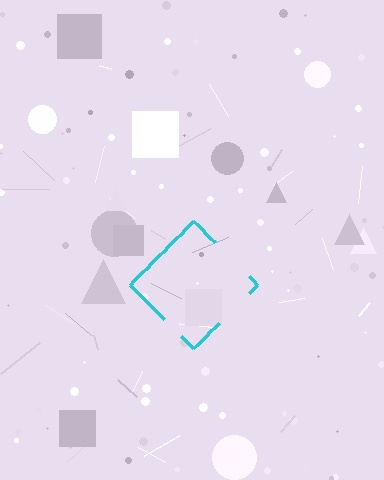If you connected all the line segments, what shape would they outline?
They would outline a diamond.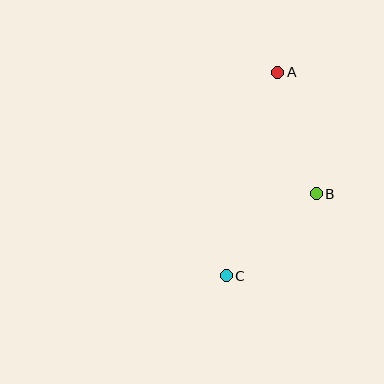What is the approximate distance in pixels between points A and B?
The distance between A and B is approximately 128 pixels.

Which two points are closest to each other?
Points B and C are closest to each other.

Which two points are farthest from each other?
Points A and C are farthest from each other.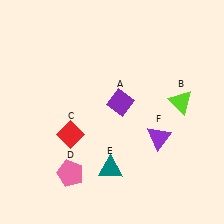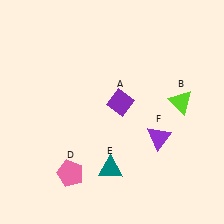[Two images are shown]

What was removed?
The red diamond (C) was removed in Image 2.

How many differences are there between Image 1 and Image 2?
There is 1 difference between the two images.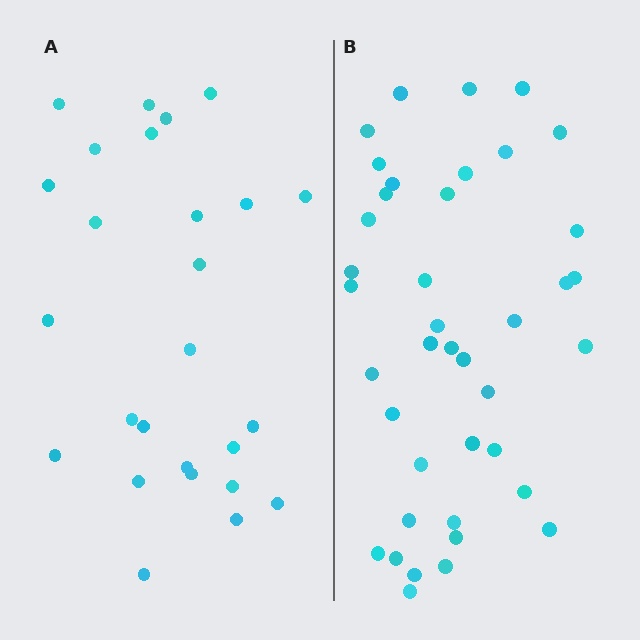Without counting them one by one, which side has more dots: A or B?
Region B (the right region) has more dots.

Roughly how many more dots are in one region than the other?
Region B has approximately 15 more dots than region A.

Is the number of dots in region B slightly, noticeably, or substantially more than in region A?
Region B has substantially more. The ratio is roughly 1.5 to 1.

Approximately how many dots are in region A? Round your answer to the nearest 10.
About 30 dots. (The exact count is 26, which rounds to 30.)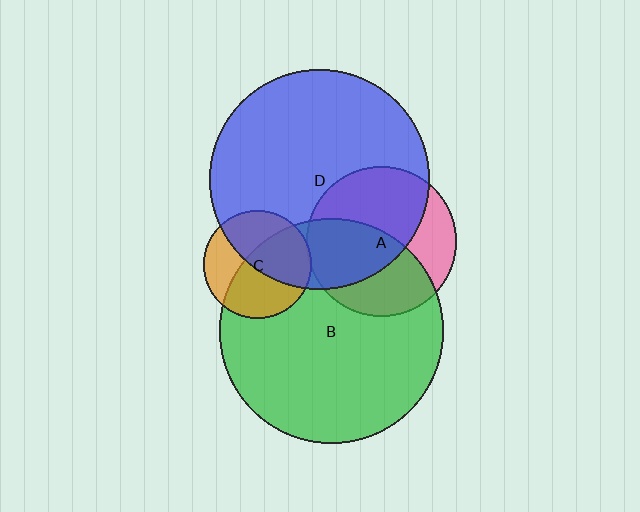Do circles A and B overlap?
Yes.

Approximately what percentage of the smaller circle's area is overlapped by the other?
Approximately 50%.